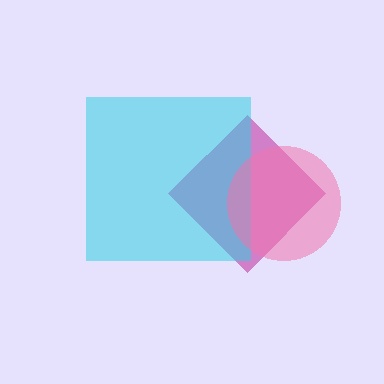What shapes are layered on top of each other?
The layered shapes are: a magenta diamond, a cyan square, a pink circle.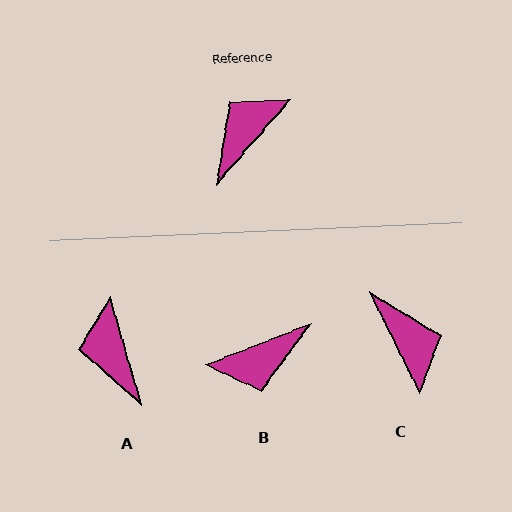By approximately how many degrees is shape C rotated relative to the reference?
Approximately 112 degrees clockwise.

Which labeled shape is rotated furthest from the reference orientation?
B, about 153 degrees away.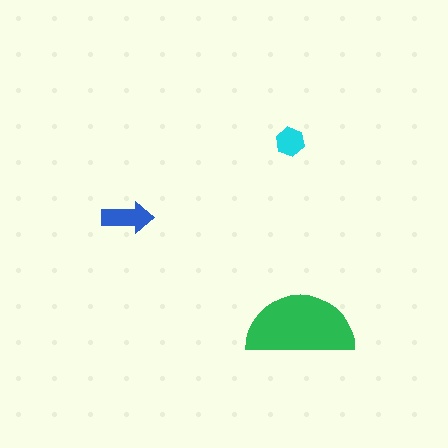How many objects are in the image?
There are 3 objects in the image.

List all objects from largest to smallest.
The green semicircle, the blue arrow, the cyan hexagon.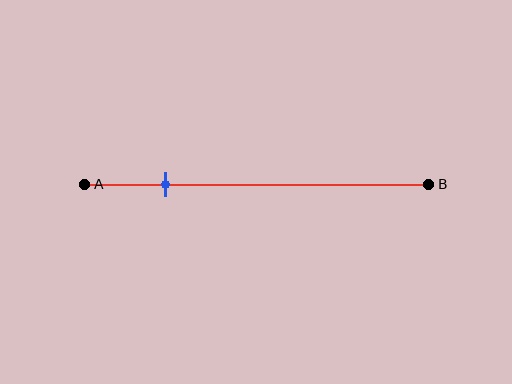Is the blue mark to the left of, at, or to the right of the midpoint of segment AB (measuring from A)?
The blue mark is to the left of the midpoint of segment AB.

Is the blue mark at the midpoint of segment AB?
No, the mark is at about 25% from A, not at the 50% midpoint.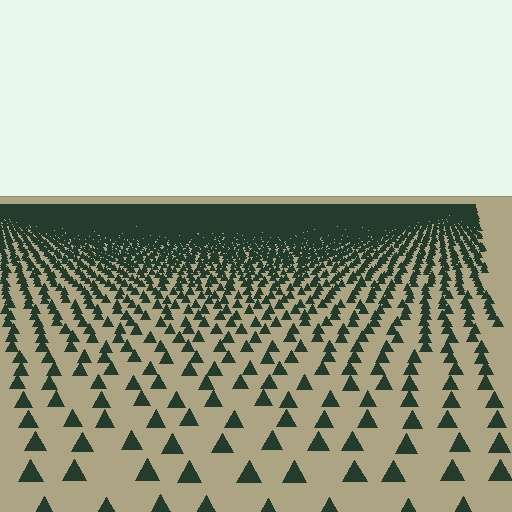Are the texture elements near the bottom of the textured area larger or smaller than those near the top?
Larger. Near the bottom, elements are closer to the viewer and appear at a bigger on-screen size.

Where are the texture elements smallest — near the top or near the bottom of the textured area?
Near the top.